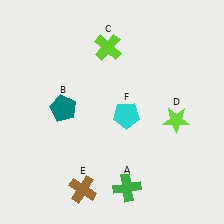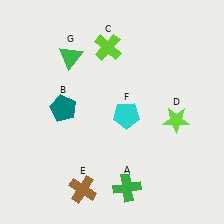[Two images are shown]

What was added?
A green triangle (G) was added in Image 2.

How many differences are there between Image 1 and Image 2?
There is 1 difference between the two images.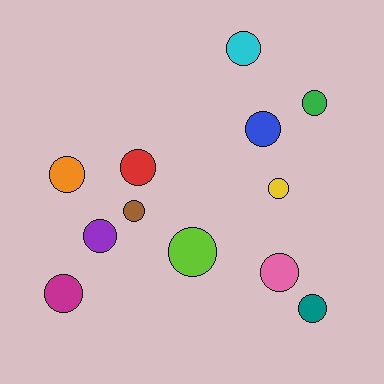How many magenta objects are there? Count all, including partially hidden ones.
There is 1 magenta object.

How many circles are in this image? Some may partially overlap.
There are 12 circles.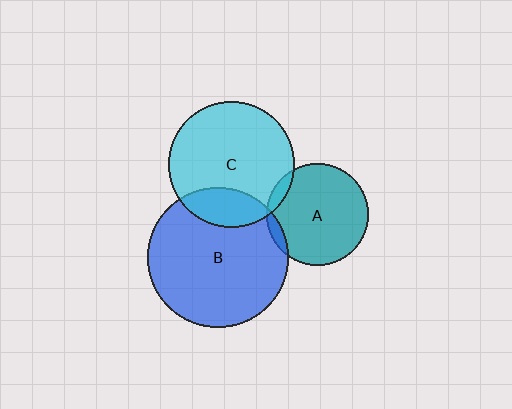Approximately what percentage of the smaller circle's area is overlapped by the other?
Approximately 5%.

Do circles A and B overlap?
Yes.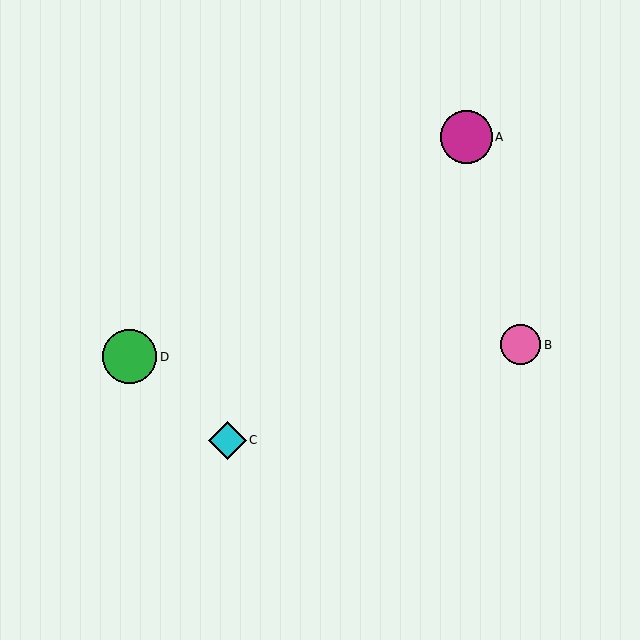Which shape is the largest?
The green circle (labeled D) is the largest.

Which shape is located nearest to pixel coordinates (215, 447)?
The cyan diamond (labeled C) at (227, 440) is nearest to that location.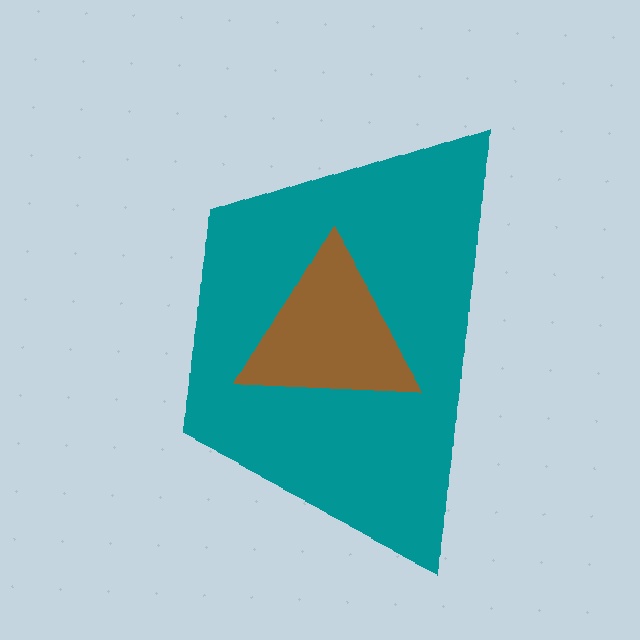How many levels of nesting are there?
2.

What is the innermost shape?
The brown triangle.